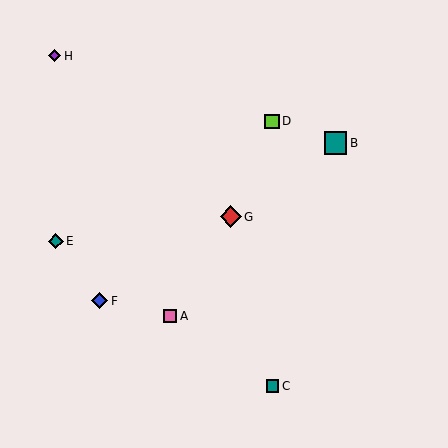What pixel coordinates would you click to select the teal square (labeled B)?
Click at (335, 143) to select the teal square B.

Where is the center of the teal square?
The center of the teal square is at (273, 386).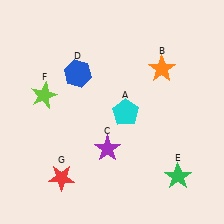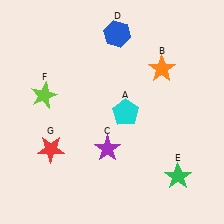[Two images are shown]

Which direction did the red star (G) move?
The red star (G) moved up.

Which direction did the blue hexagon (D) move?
The blue hexagon (D) moved up.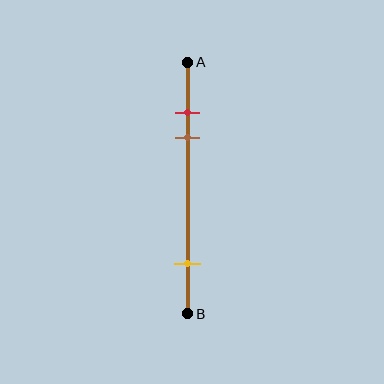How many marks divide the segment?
There are 3 marks dividing the segment.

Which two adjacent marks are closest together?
The red and brown marks are the closest adjacent pair.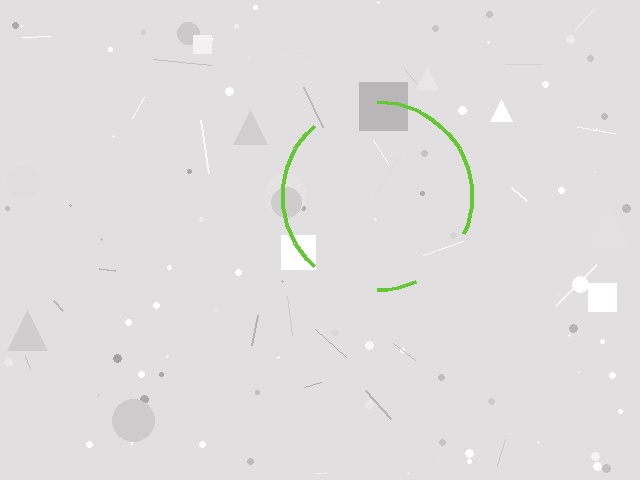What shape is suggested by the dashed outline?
The dashed outline suggests a circle.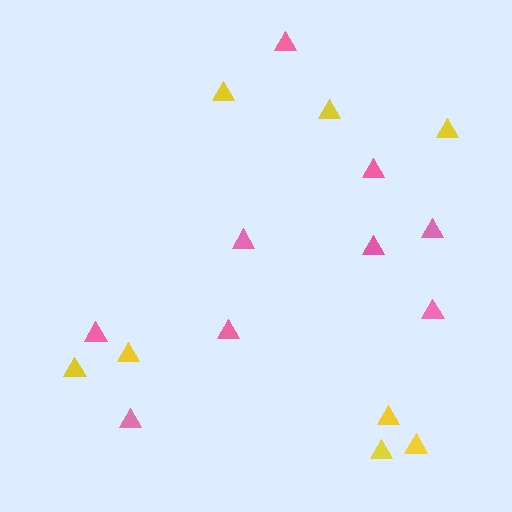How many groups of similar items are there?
There are 2 groups: one group of yellow triangles (8) and one group of pink triangles (9).